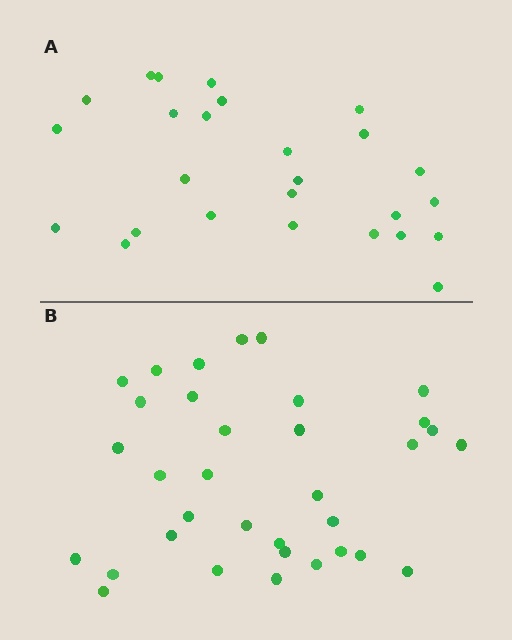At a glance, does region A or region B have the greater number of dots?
Region B (the bottom region) has more dots.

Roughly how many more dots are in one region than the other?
Region B has roughly 8 or so more dots than region A.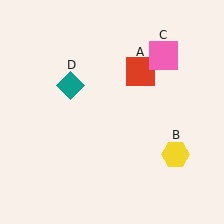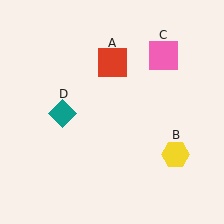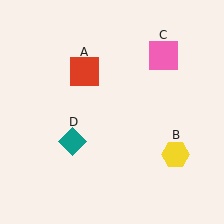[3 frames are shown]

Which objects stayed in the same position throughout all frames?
Yellow hexagon (object B) and pink square (object C) remained stationary.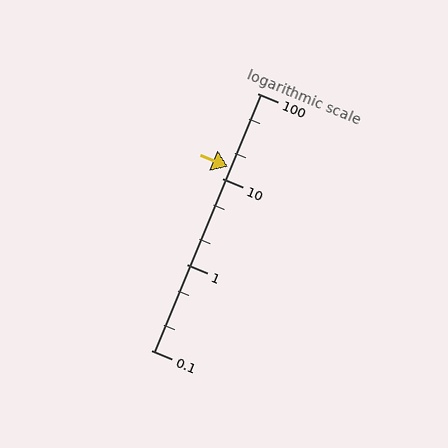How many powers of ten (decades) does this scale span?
The scale spans 3 decades, from 0.1 to 100.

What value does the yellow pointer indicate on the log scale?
The pointer indicates approximately 14.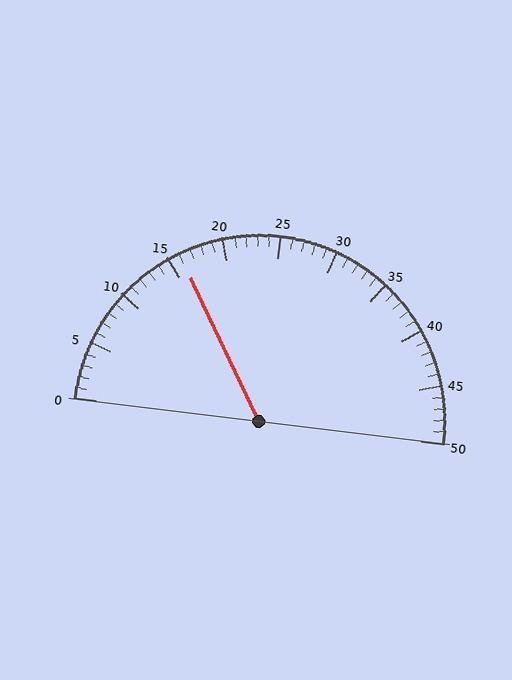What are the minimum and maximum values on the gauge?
The gauge ranges from 0 to 50.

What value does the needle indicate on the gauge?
The needle indicates approximately 16.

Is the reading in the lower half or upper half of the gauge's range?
The reading is in the lower half of the range (0 to 50).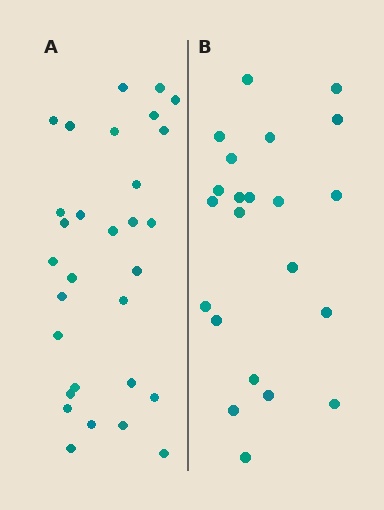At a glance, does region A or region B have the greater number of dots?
Region A (the left region) has more dots.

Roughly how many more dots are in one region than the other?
Region A has roughly 8 or so more dots than region B.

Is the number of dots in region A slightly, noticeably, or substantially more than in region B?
Region A has noticeably more, but not dramatically so. The ratio is roughly 1.4 to 1.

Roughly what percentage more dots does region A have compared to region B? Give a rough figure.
About 35% more.